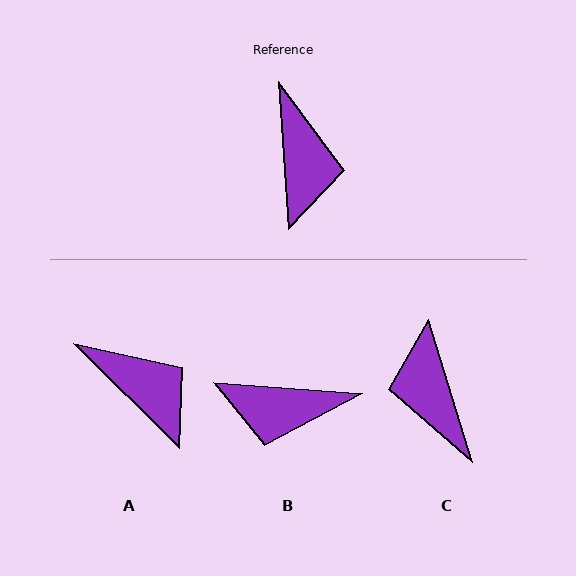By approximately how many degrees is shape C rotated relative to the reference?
Approximately 167 degrees clockwise.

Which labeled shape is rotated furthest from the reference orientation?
C, about 167 degrees away.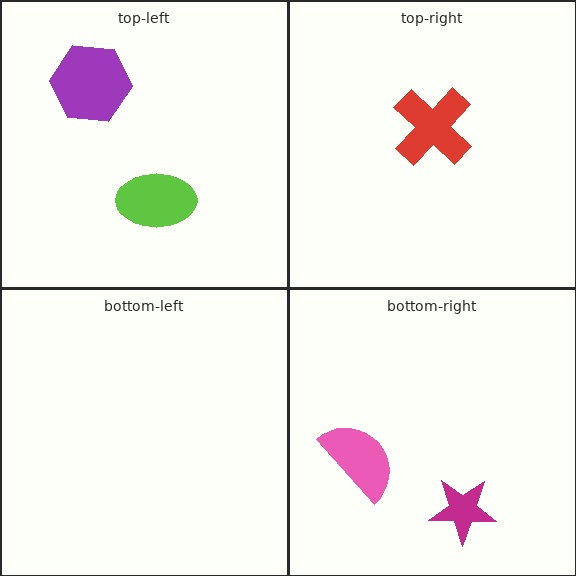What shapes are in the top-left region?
The lime ellipse, the purple hexagon.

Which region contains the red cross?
The top-right region.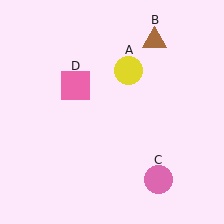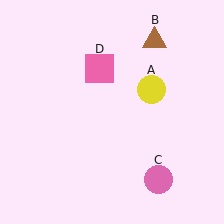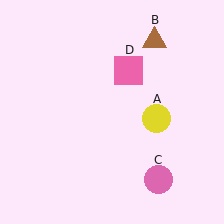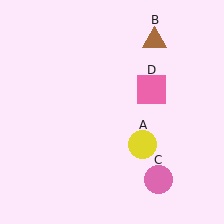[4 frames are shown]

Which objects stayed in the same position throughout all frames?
Brown triangle (object B) and pink circle (object C) remained stationary.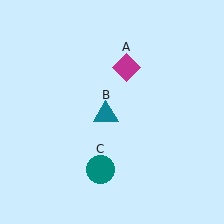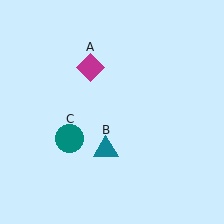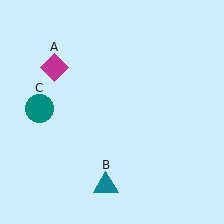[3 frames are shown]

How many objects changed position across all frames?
3 objects changed position: magenta diamond (object A), teal triangle (object B), teal circle (object C).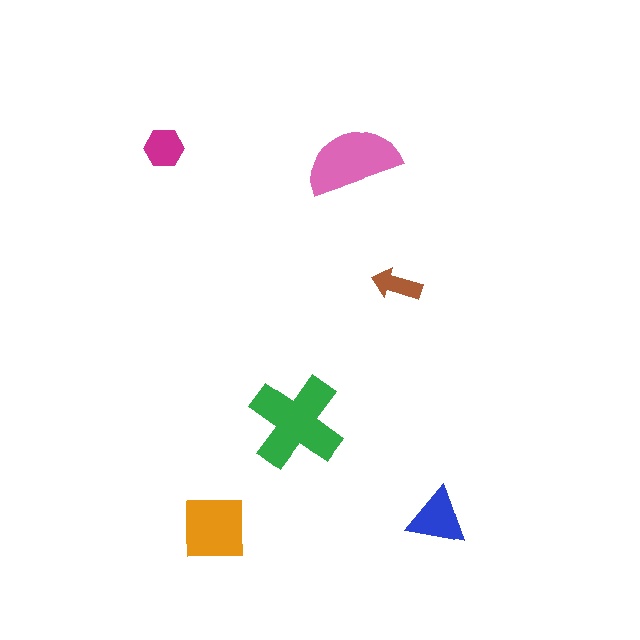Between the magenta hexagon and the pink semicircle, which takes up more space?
The pink semicircle.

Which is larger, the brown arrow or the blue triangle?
The blue triangle.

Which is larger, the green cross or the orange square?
The green cross.